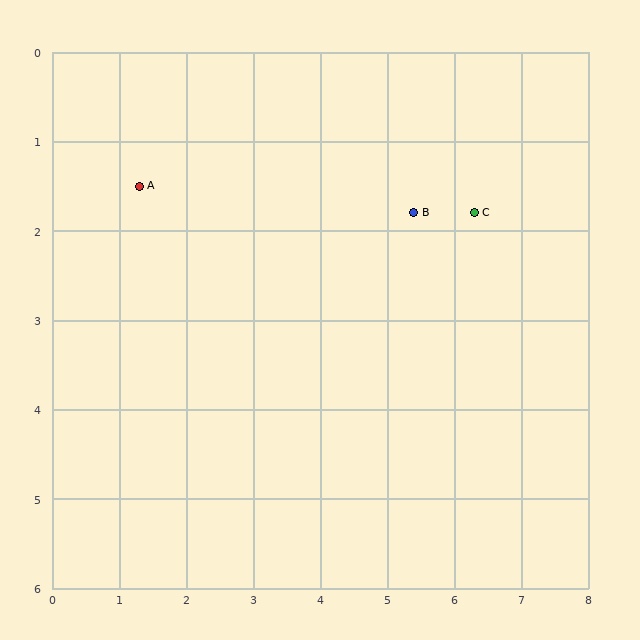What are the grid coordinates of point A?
Point A is at approximately (1.3, 1.5).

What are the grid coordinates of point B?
Point B is at approximately (5.4, 1.8).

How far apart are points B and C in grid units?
Points B and C are about 0.9 grid units apart.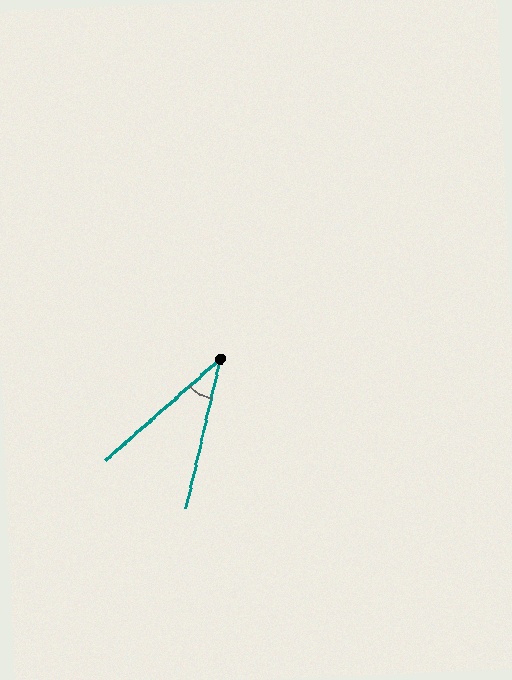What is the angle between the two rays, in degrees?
Approximately 36 degrees.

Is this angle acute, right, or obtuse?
It is acute.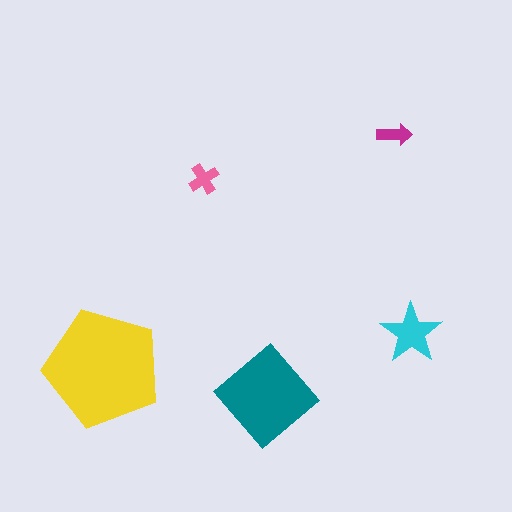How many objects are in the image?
There are 5 objects in the image.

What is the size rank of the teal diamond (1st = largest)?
2nd.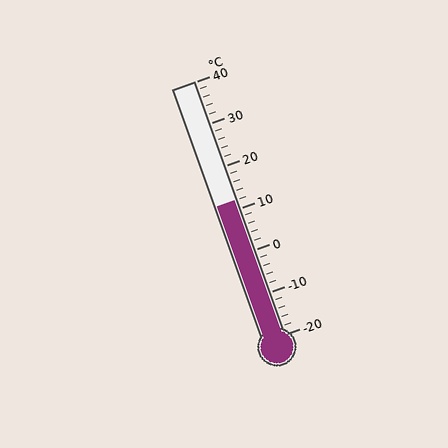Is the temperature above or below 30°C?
The temperature is below 30°C.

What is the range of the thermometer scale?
The thermometer scale ranges from -20°C to 40°C.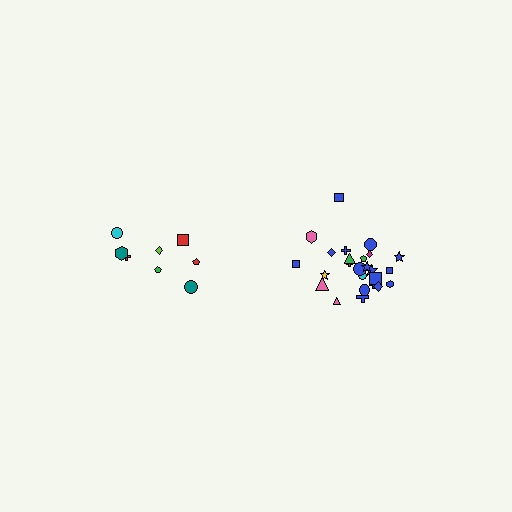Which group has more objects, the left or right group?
The right group.